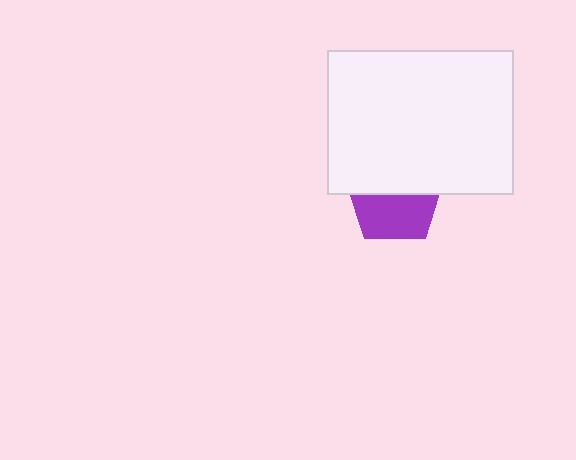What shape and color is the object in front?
The object in front is a white rectangle.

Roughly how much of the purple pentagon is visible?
About half of it is visible (roughly 51%).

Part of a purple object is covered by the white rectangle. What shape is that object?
It is a pentagon.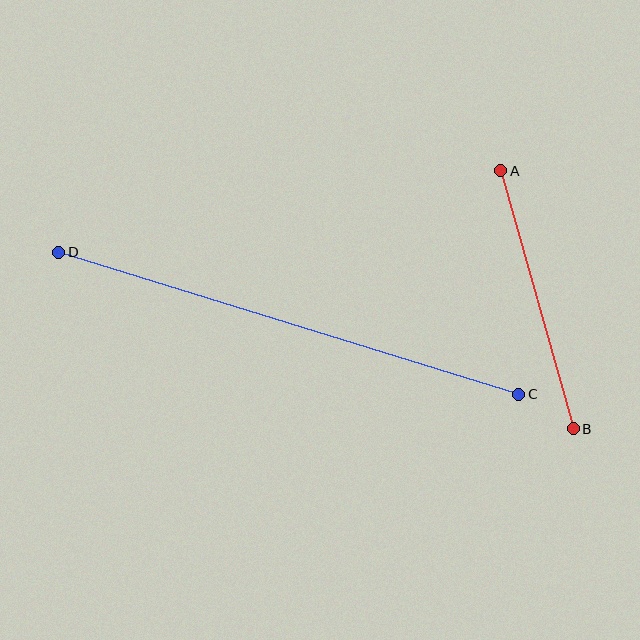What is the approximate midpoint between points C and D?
The midpoint is at approximately (289, 323) pixels.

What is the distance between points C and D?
The distance is approximately 482 pixels.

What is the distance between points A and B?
The distance is approximately 268 pixels.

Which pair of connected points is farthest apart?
Points C and D are farthest apart.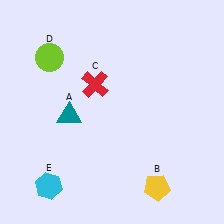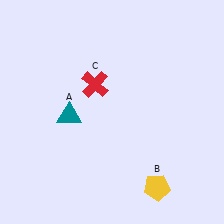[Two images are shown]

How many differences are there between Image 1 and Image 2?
There are 2 differences between the two images.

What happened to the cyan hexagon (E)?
The cyan hexagon (E) was removed in Image 2. It was in the bottom-left area of Image 1.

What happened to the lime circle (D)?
The lime circle (D) was removed in Image 2. It was in the top-left area of Image 1.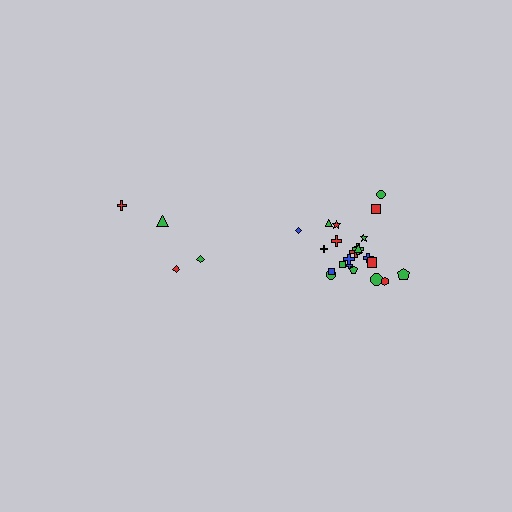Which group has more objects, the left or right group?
The right group.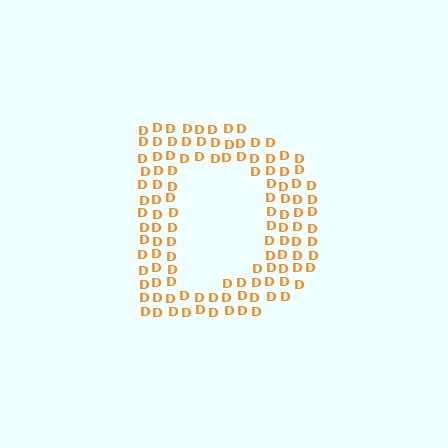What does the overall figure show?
The overall figure shows the letter D.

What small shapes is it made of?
It is made of small letter D's.